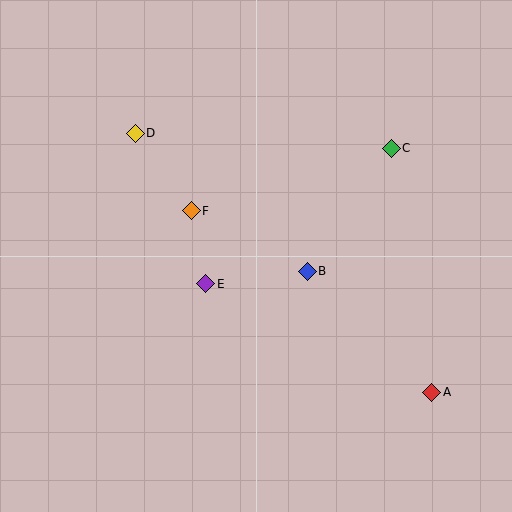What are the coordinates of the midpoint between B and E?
The midpoint between B and E is at (257, 278).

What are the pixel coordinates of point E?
Point E is at (206, 284).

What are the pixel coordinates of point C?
Point C is at (391, 148).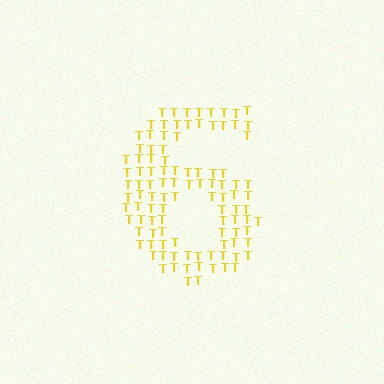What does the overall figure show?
The overall figure shows the digit 6.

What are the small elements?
The small elements are letter T's.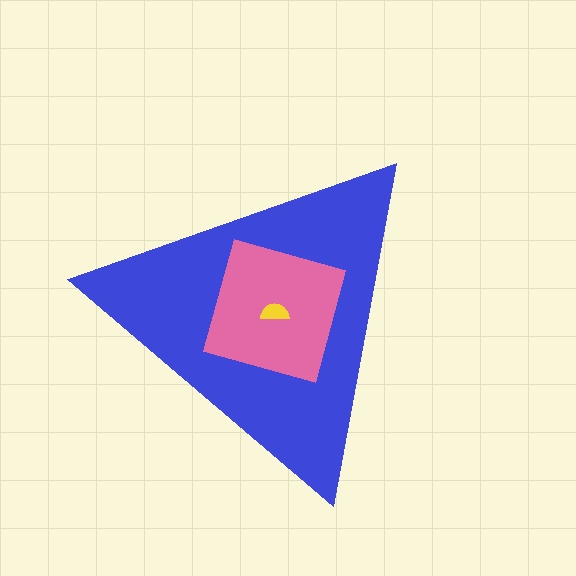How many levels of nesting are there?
3.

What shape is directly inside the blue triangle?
The pink square.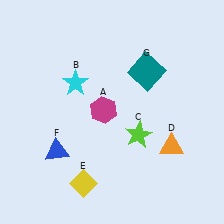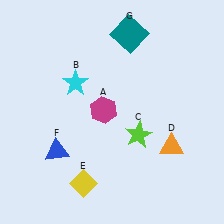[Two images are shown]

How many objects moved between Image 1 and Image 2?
1 object moved between the two images.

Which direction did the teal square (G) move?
The teal square (G) moved up.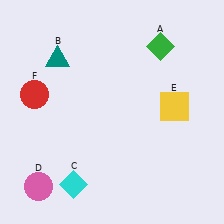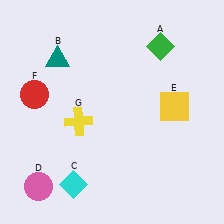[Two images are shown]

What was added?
A yellow cross (G) was added in Image 2.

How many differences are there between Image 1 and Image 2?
There is 1 difference between the two images.